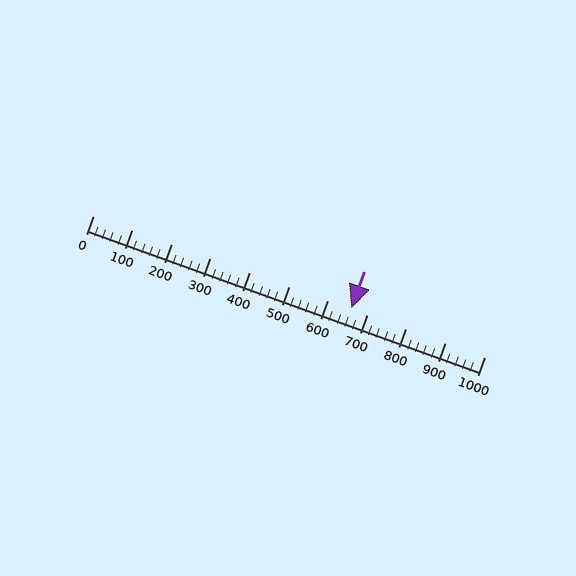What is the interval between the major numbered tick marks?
The major tick marks are spaced 100 units apart.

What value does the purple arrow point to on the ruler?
The purple arrow points to approximately 660.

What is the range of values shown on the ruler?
The ruler shows values from 0 to 1000.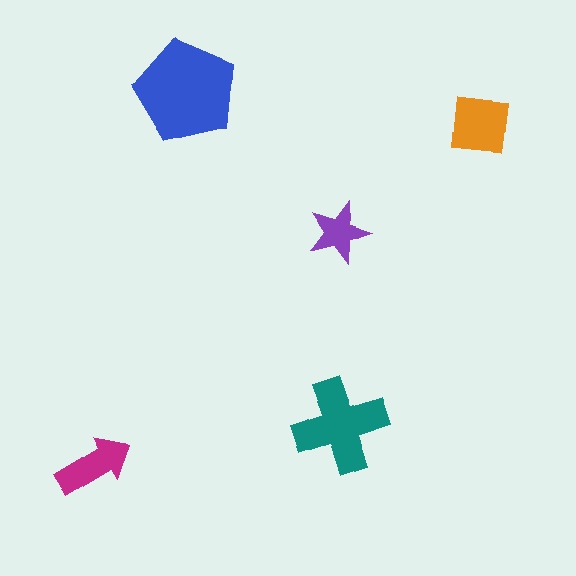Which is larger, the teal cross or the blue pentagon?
The blue pentagon.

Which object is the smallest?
The purple star.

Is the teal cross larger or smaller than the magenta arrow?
Larger.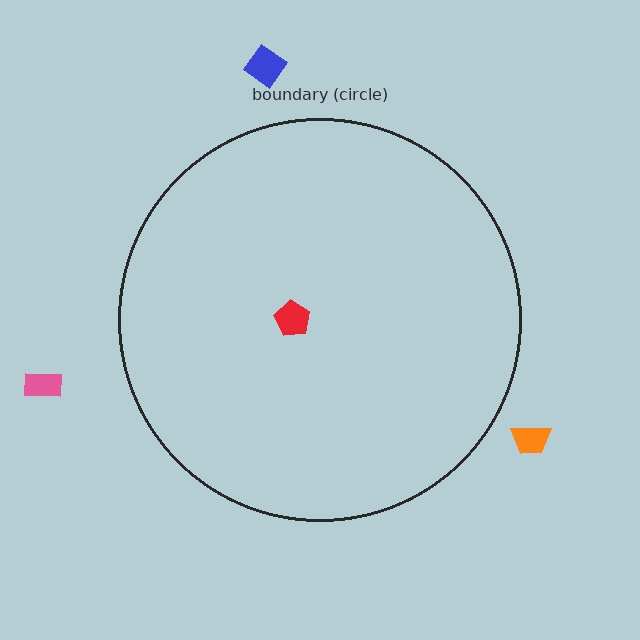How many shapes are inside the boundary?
1 inside, 3 outside.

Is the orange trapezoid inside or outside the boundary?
Outside.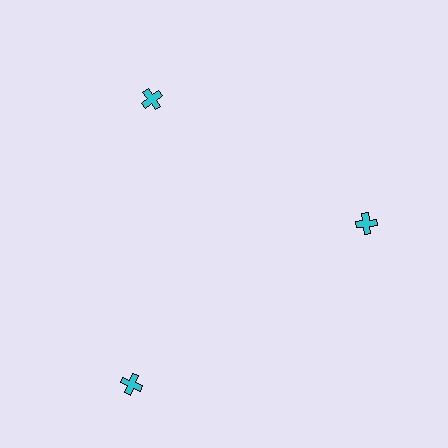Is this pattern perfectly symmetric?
No. The 3 cyan crosses are arranged in a ring, but one element near the 7 o'clock position is pushed outward from the center, breaking the 3-fold rotational symmetry.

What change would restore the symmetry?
The symmetry would be restored by moving it inward, back onto the ring so that all 3 crosses sit at equal angles and equal distance from the center.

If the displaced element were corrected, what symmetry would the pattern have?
It would have 3-fold rotational symmetry — the pattern would map onto itself every 120 degrees.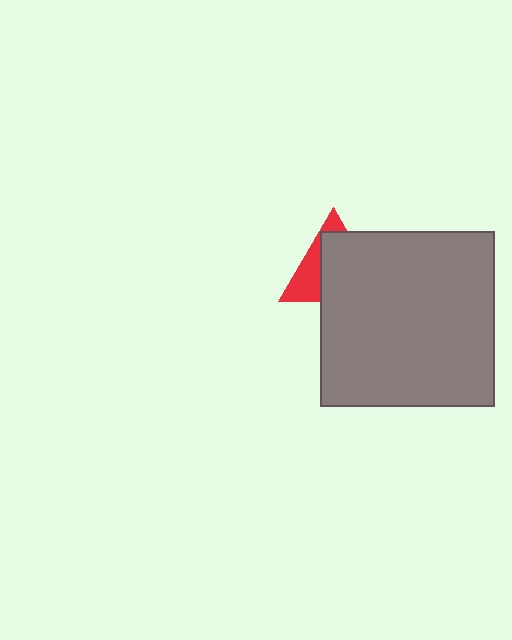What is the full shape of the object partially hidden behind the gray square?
The partially hidden object is a red triangle.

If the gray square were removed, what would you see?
You would see the complete red triangle.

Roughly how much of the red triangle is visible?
A small part of it is visible (roughly 35%).